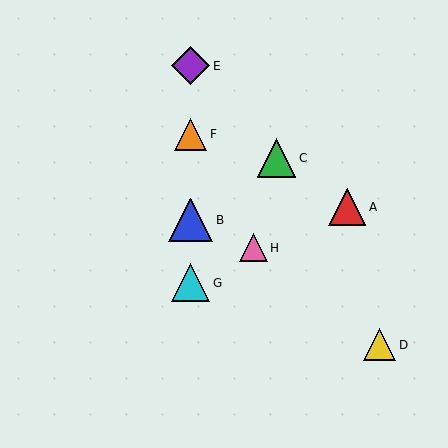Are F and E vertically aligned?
Yes, both are at x≈191.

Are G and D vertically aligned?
No, G is at x≈191 and D is at x≈380.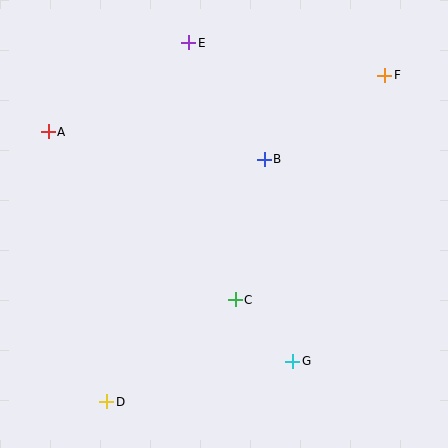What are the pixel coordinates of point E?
Point E is at (188, 43).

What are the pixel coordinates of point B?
Point B is at (264, 159).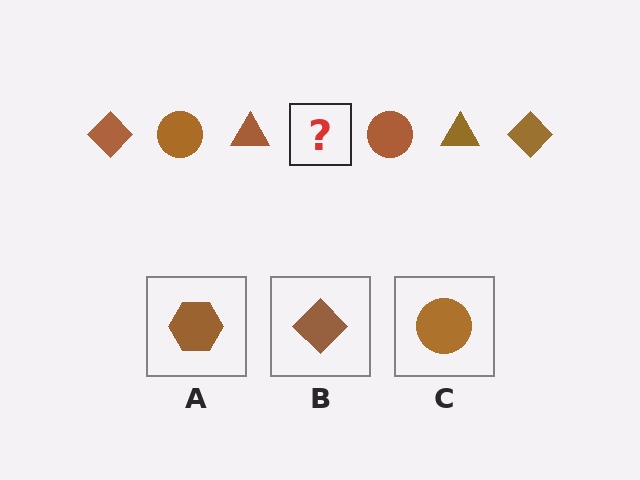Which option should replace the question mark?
Option B.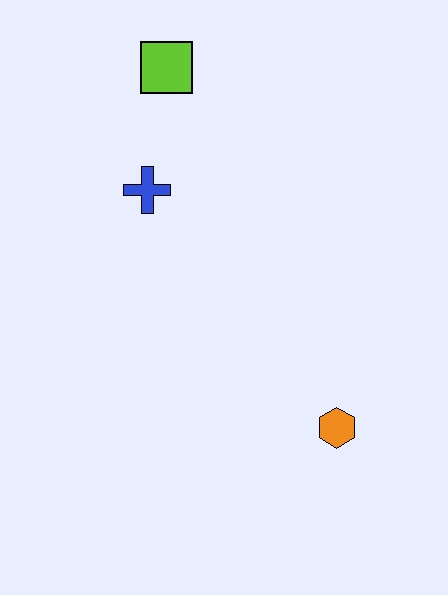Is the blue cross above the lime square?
No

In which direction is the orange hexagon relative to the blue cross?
The orange hexagon is below the blue cross.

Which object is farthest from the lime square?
The orange hexagon is farthest from the lime square.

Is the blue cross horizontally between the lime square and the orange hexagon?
No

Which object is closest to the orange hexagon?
The blue cross is closest to the orange hexagon.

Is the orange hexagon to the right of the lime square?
Yes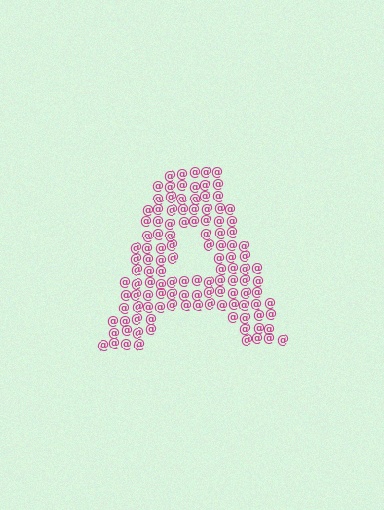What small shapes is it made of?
It is made of small at signs.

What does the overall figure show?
The overall figure shows the letter A.